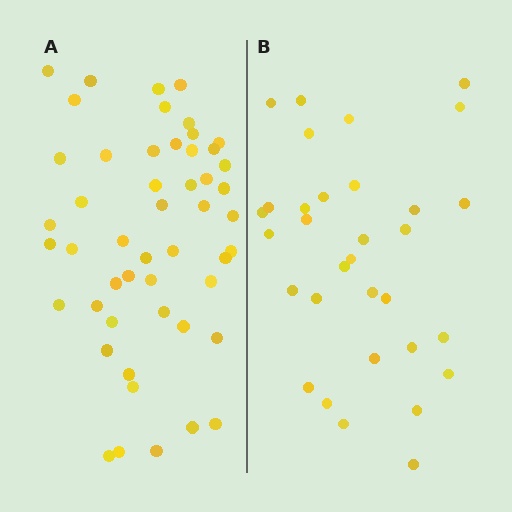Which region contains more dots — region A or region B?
Region A (the left region) has more dots.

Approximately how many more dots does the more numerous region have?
Region A has approximately 20 more dots than region B.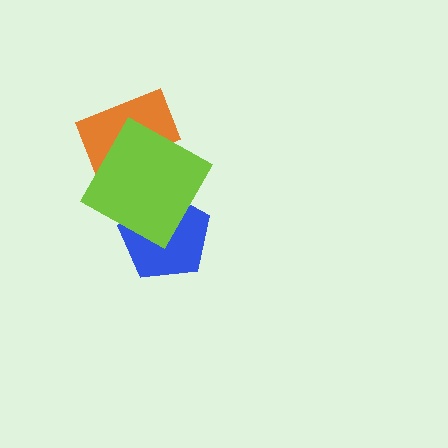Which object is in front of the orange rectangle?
The lime square is in front of the orange rectangle.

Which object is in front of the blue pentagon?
The lime square is in front of the blue pentagon.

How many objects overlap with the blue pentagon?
1 object overlaps with the blue pentagon.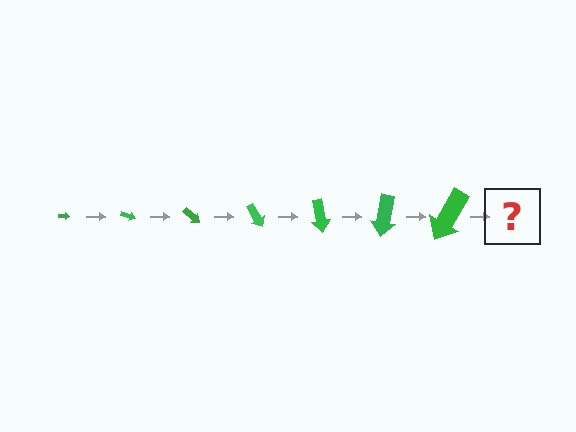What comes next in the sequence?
The next element should be an arrow, larger than the previous one and rotated 140 degrees from the start.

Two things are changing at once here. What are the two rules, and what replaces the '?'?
The two rules are that the arrow grows larger each step and it rotates 20 degrees each step. The '?' should be an arrow, larger than the previous one and rotated 140 degrees from the start.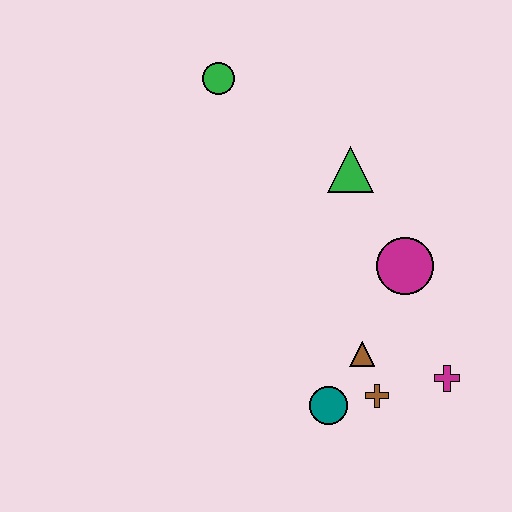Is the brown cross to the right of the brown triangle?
Yes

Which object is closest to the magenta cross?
The brown cross is closest to the magenta cross.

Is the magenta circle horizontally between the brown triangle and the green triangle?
No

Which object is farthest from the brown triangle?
The green circle is farthest from the brown triangle.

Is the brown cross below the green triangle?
Yes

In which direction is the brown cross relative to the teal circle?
The brown cross is to the right of the teal circle.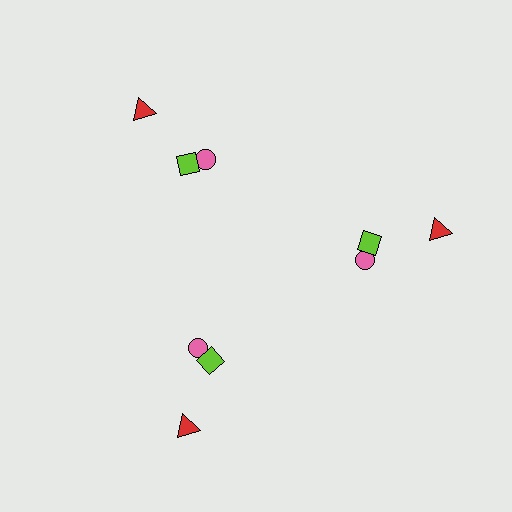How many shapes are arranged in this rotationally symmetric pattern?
There are 9 shapes, arranged in 3 groups of 3.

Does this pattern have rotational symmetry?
Yes, this pattern has 3-fold rotational symmetry. It looks the same after rotating 120 degrees around the center.